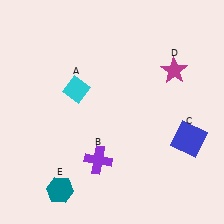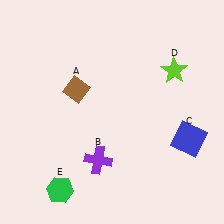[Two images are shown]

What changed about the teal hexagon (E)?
In Image 1, E is teal. In Image 2, it changed to green.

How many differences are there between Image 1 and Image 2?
There are 3 differences between the two images.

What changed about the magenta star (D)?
In Image 1, D is magenta. In Image 2, it changed to lime.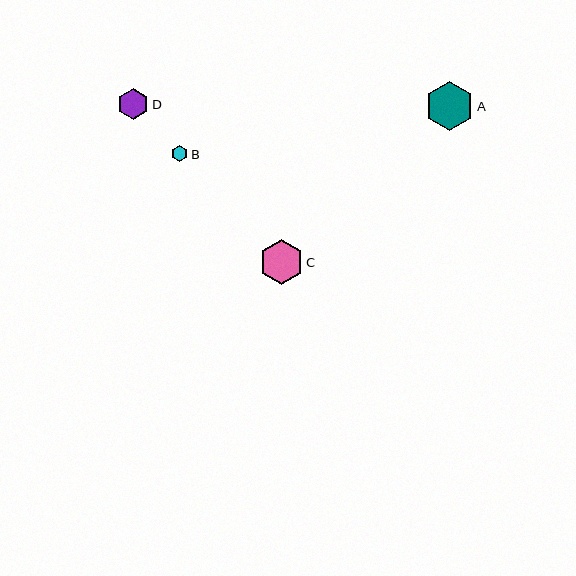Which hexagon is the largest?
Hexagon A is the largest with a size of approximately 49 pixels.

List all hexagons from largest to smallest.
From largest to smallest: A, C, D, B.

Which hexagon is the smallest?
Hexagon B is the smallest with a size of approximately 16 pixels.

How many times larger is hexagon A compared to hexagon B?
Hexagon A is approximately 3.1 times the size of hexagon B.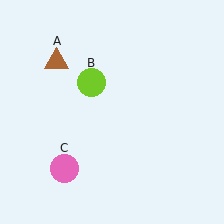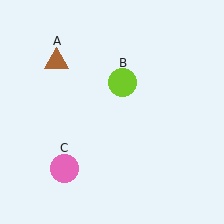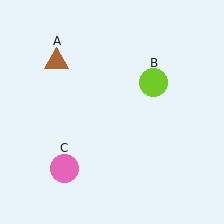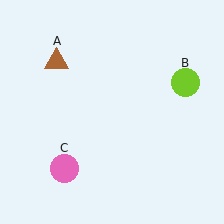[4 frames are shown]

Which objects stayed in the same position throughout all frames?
Brown triangle (object A) and pink circle (object C) remained stationary.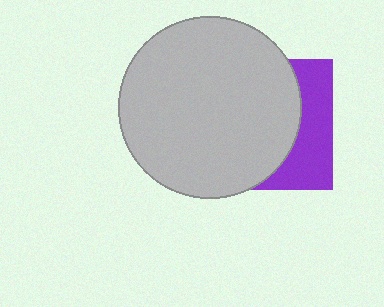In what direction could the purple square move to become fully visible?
The purple square could move right. That would shift it out from behind the light gray circle entirely.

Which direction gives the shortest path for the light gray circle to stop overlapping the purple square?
Moving left gives the shortest separation.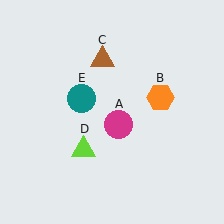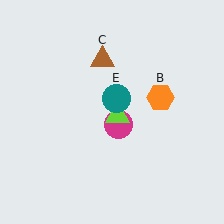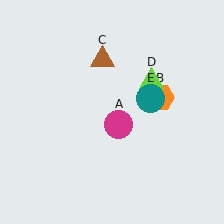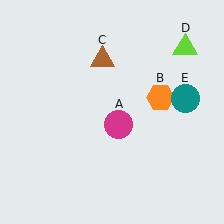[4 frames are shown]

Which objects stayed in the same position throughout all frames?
Magenta circle (object A) and orange hexagon (object B) and brown triangle (object C) remained stationary.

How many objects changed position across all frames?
2 objects changed position: lime triangle (object D), teal circle (object E).